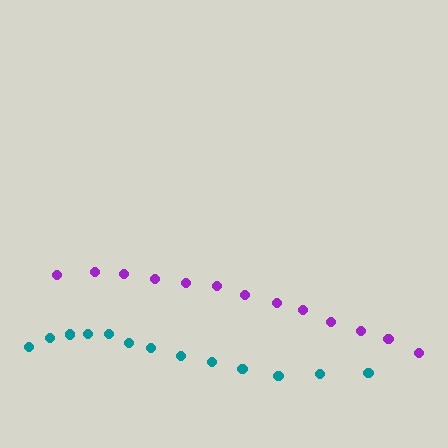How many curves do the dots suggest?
There are 2 distinct paths.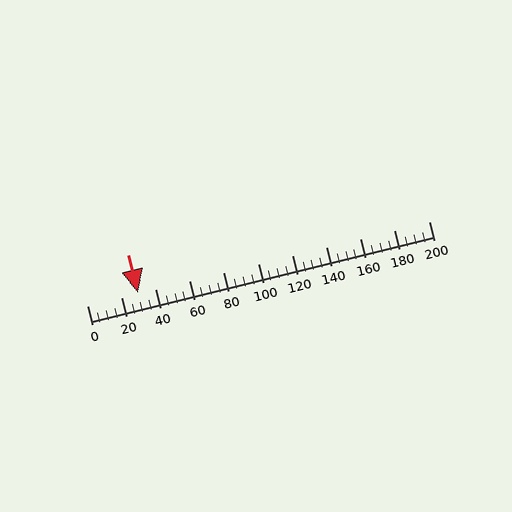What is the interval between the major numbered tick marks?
The major tick marks are spaced 20 units apart.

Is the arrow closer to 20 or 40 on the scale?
The arrow is closer to 40.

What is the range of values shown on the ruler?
The ruler shows values from 0 to 200.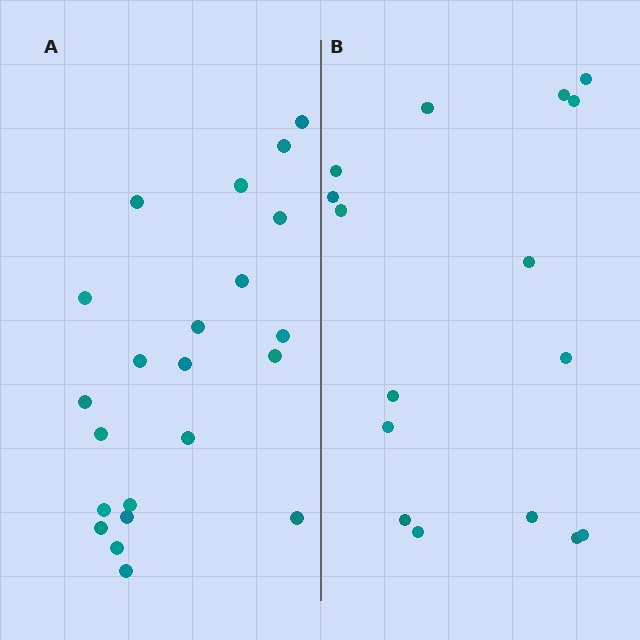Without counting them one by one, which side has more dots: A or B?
Region A (the left region) has more dots.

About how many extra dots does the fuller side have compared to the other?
Region A has about 6 more dots than region B.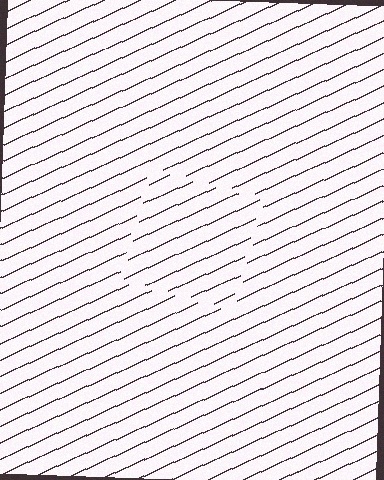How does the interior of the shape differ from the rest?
The interior of the shape contains the same grating, shifted by half a period — the contour is defined by the phase discontinuity where line-ends from the inner and outer gratings abut.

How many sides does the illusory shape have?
4 sides — the line-ends trace a square.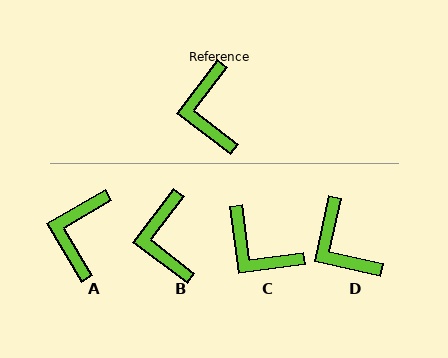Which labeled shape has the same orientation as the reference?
B.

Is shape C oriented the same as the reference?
No, it is off by about 45 degrees.